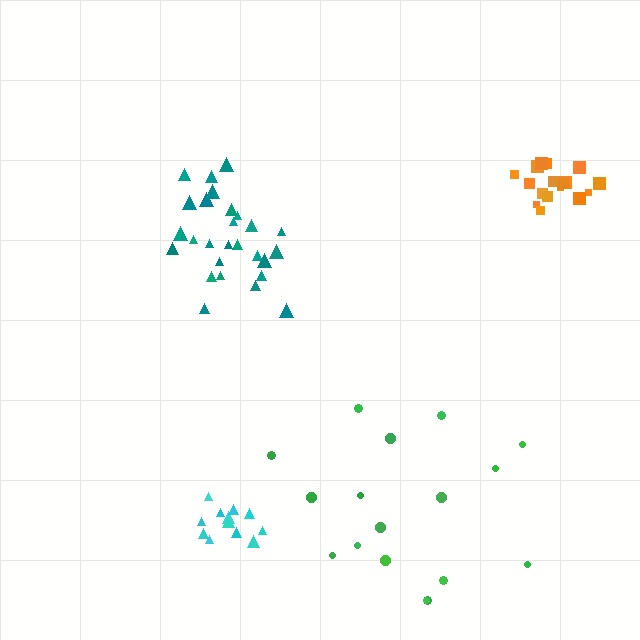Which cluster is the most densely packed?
Orange.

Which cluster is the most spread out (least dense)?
Green.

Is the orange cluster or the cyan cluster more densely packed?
Orange.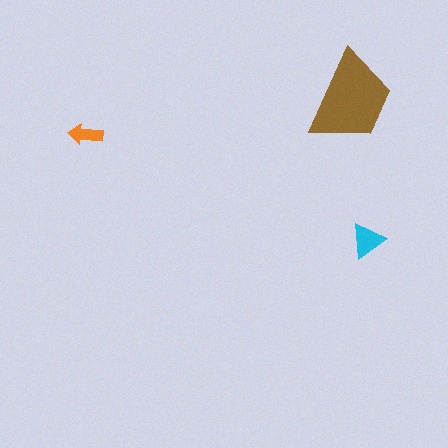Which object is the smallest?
The orange arrow.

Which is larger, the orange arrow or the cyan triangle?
The cyan triangle.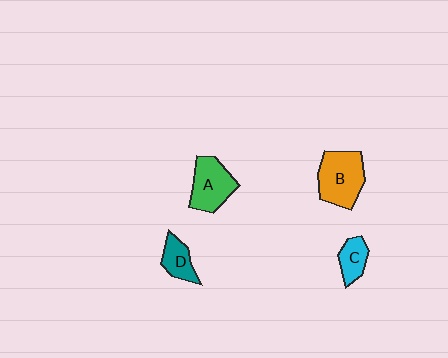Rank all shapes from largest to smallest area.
From largest to smallest: B (orange), A (green), D (teal), C (cyan).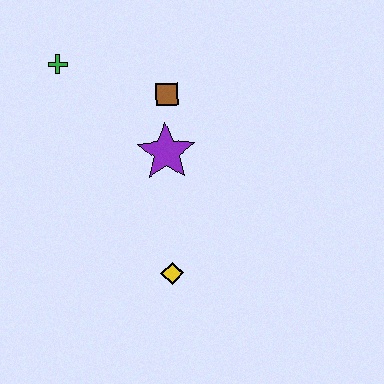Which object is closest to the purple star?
The brown square is closest to the purple star.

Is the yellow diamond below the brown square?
Yes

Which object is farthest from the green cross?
The yellow diamond is farthest from the green cross.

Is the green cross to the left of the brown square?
Yes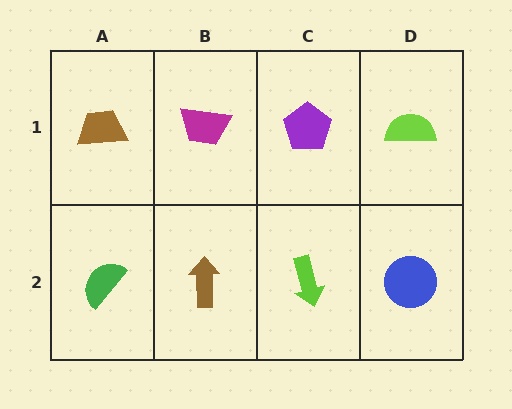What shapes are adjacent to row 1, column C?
A lime arrow (row 2, column C), a magenta trapezoid (row 1, column B), a lime semicircle (row 1, column D).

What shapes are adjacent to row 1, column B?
A brown arrow (row 2, column B), a brown trapezoid (row 1, column A), a purple pentagon (row 1, column C).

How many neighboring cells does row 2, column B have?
3.